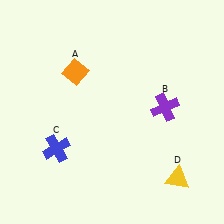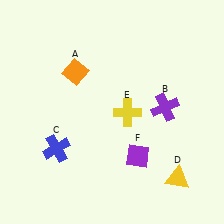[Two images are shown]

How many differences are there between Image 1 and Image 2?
There are 2 differences between the two images.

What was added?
A yellow cross (E), a purple diamond (F) were added in Image 2.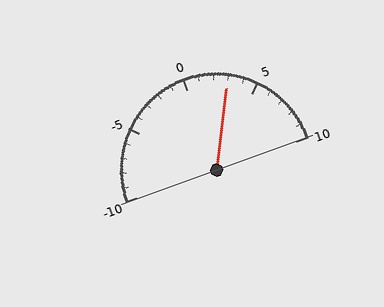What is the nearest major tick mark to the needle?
The nearest major tick mark is 5.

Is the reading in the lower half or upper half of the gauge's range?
The reading is in the upper half of the range (-10 to 10).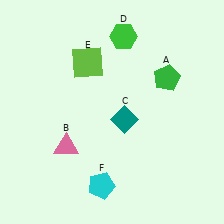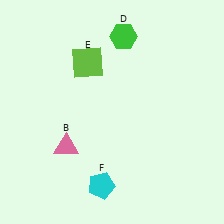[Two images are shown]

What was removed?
The teal diamond (C), the green pentagon (A) were removed in Image 2.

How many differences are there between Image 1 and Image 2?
There are 2 differences between the two images.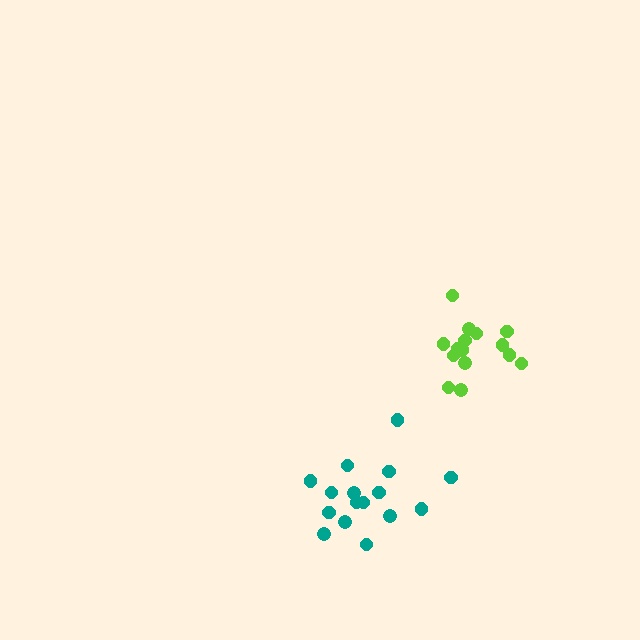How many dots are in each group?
Group 1: 16 dots, Group 2: 15 dots (31 total).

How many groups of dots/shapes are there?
There are 2 groups.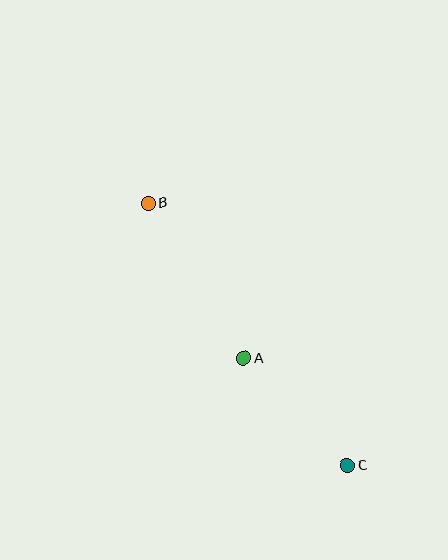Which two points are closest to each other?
Points A and C are closest to each other.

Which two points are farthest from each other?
Points B and C are farthest from each other.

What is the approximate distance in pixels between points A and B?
The distance between A and B is approximately 182 pixels.